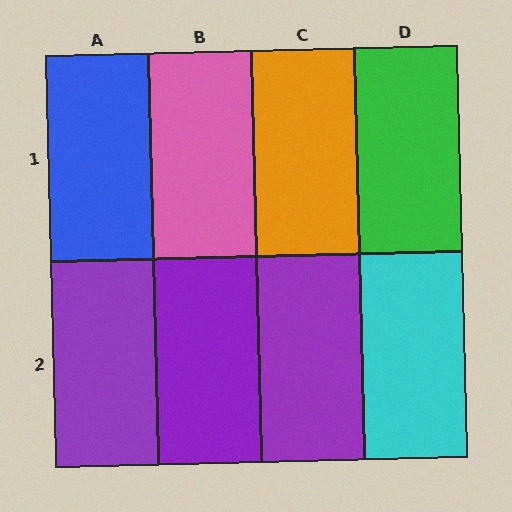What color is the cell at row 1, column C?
Orange.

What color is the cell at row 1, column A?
Blue.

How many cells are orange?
1 cell is orange.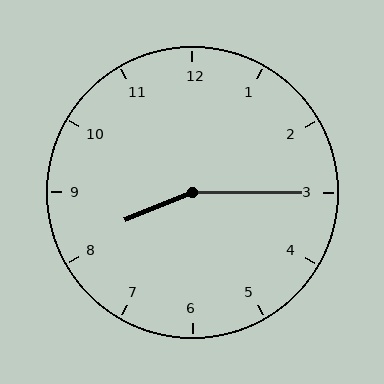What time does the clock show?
8:15.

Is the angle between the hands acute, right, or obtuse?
It is obtuse.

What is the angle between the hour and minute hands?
Approximately 158 degrees.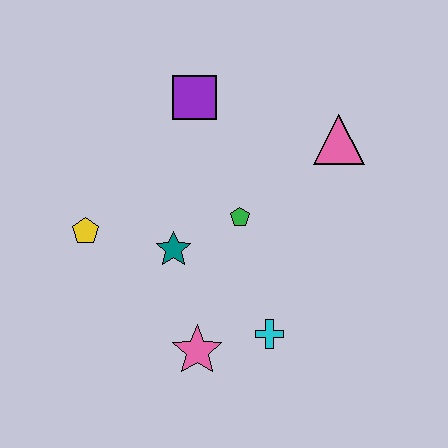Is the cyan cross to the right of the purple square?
Yes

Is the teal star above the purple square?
No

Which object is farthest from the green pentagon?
The yellow pentagon is farthest from the green pentagon.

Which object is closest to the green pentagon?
The teal star is closest to the green pentagon.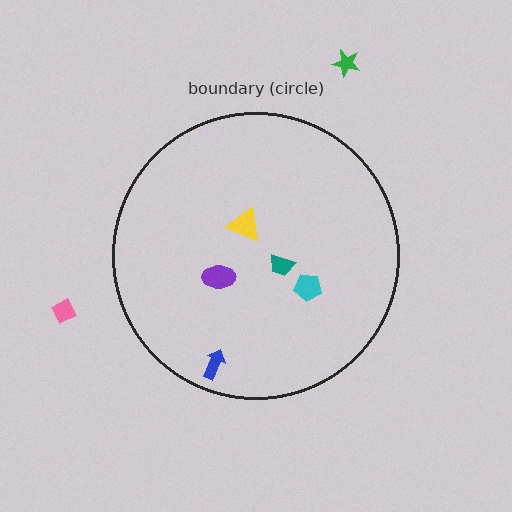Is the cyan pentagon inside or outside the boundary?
Inside.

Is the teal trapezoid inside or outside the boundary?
Inside.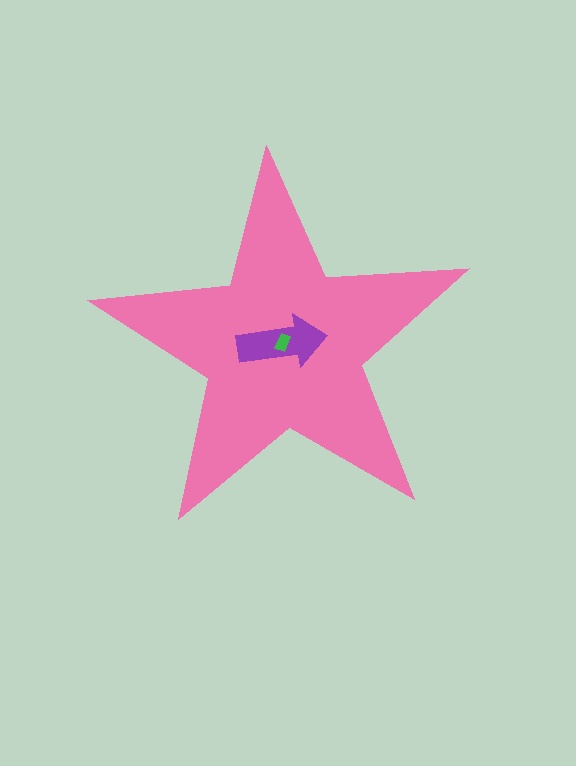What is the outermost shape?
The pink star.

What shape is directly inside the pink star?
The purple arrow.